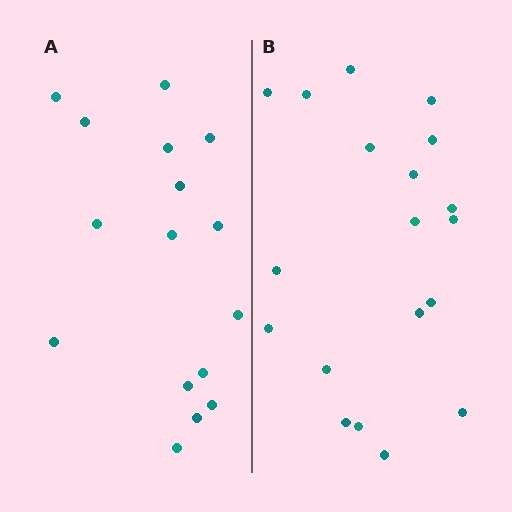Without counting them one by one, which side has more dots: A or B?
Region B (the right region) has more dots.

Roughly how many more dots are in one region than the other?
Region B has just a few more — roughly 2 or 3 more dots than region A.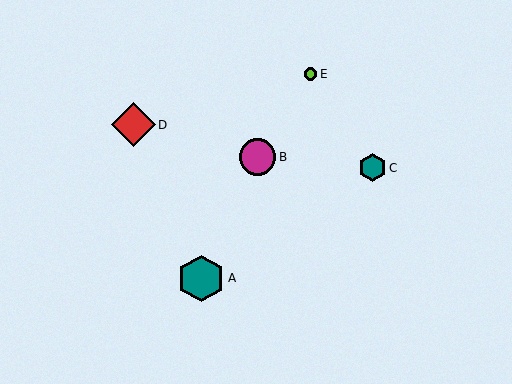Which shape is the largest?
The teal hexagon (labeled A) is the largest.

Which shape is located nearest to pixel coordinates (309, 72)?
The lime circle (labeled E) at (311, 74) is nearest to that location.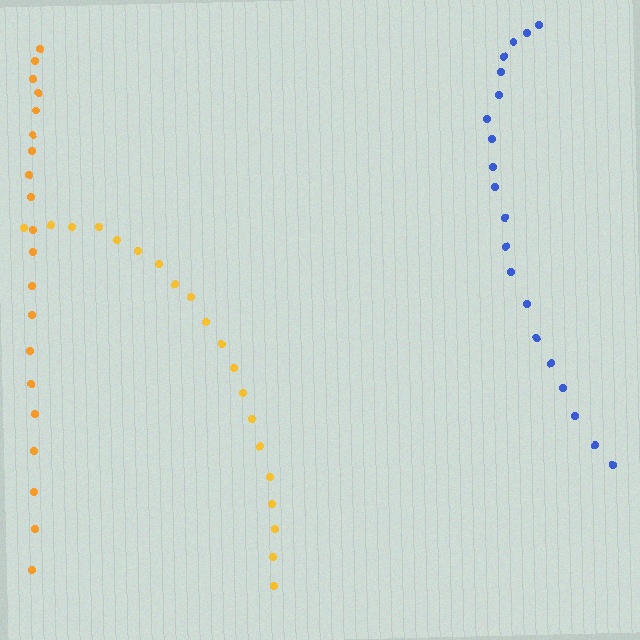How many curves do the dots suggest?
There are 3 distinct paths.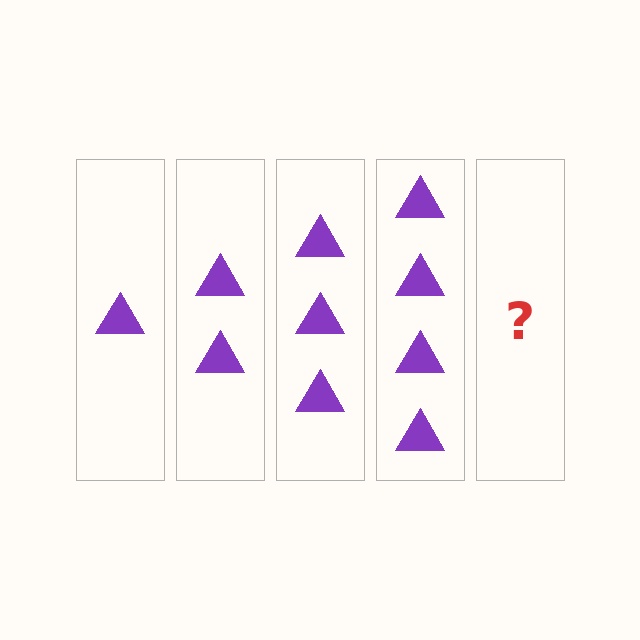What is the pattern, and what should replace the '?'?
The pattern is that each step adds one more triangle. The '?' should be 5 triangles.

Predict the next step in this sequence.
The next step is 5 triangles.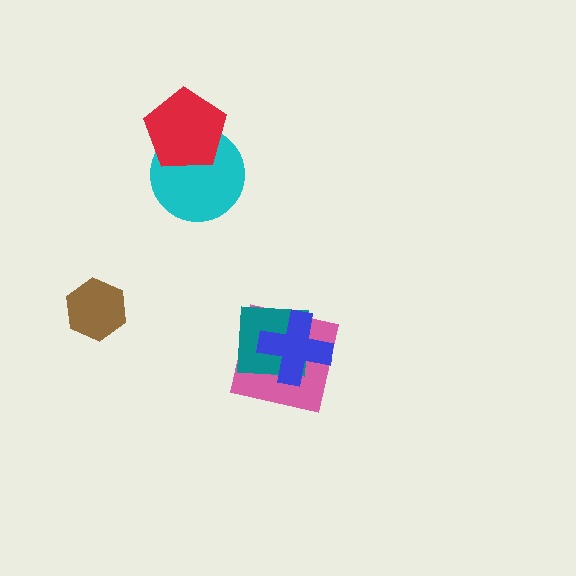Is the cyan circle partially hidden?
Yes, it is partially covered by another shape.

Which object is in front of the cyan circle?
The red pentagon is in front of the cyan circle.